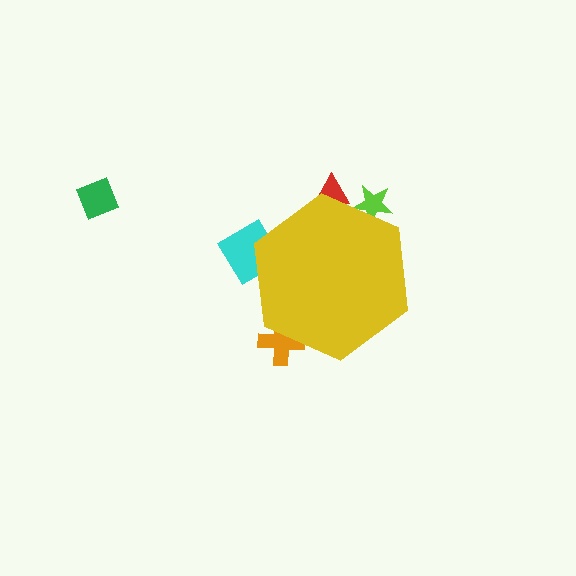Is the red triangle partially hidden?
Yes, the red triangle is partially hidden behind the yellow hexagon.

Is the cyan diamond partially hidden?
Yes, the cyan diamond is partially hidden behind the yellow hexagon.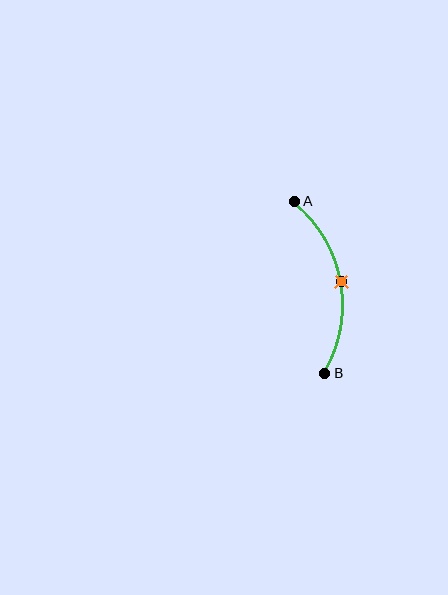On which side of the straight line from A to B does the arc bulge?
The arc bulges to the right of the straight line connecting A and B.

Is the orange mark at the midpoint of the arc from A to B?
Yes. The orange mark lies on the arc at equal arc-length from both A and B — it is the arc midpoint.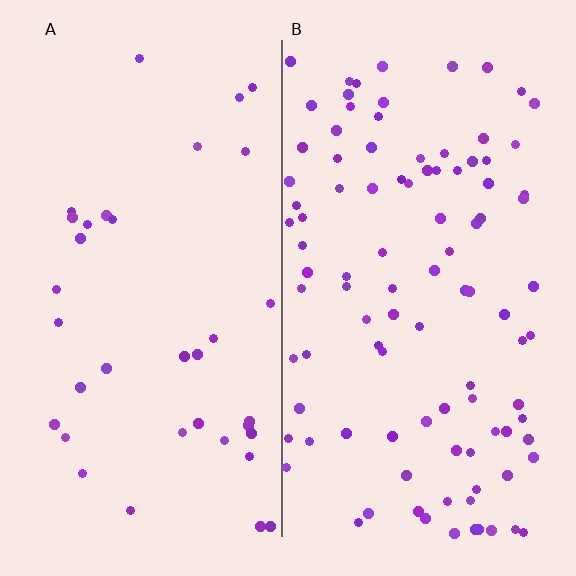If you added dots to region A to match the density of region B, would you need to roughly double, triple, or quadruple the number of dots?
Approximately triple.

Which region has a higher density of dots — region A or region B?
B (the right).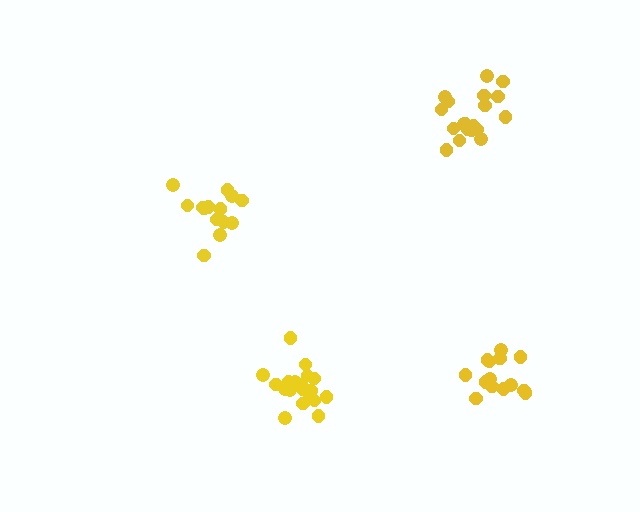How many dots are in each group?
Group 1: 20 dots, Group 2: 14 dots, Group 3: 20 dots, Group 4: 14 dots (68 total).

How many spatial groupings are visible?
There are 4 spatial groupings.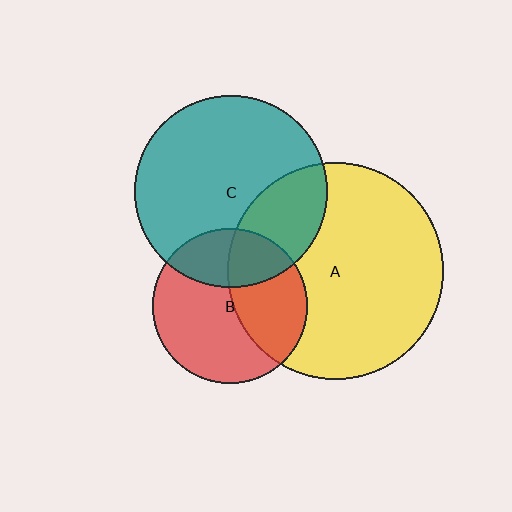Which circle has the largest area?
Circle A (yellow).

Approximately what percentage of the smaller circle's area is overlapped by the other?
Approximately 40%.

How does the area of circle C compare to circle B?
Approximately 1.5 times.